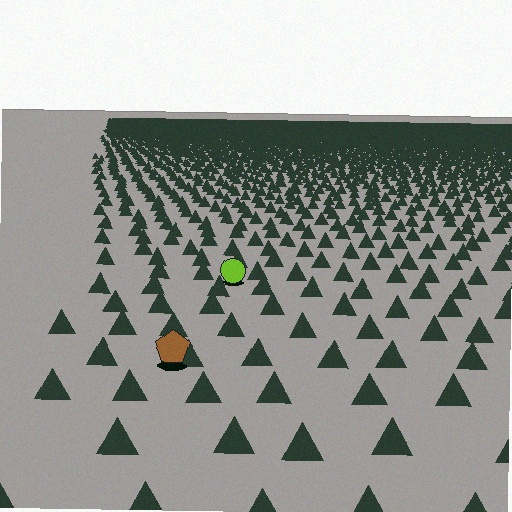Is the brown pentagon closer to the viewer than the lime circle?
Yes. The brown pentagon is closer — you can tell from the texture gradient: the ground texture is coarser near it.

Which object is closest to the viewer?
The brown pentagon is closest. The texture marks near it are larger and more spread out.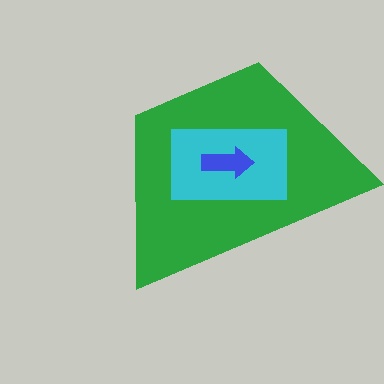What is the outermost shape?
The green trapezoid.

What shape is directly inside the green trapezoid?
The cyan rectangle.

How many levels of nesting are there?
3.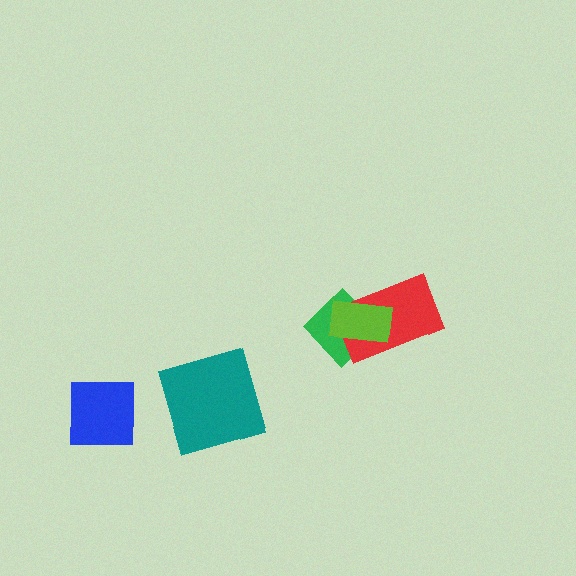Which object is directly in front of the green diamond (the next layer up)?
The red rectangle is directly in front of the green diamond.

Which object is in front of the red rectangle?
The lime rectangle is in front of the red rectangle.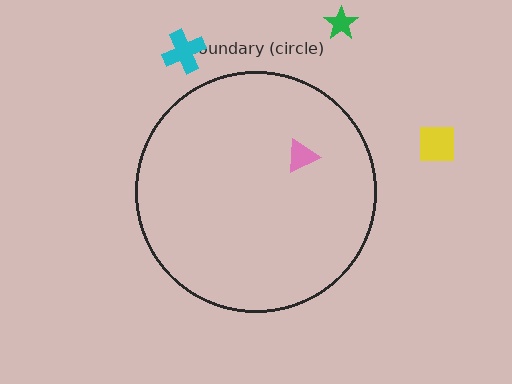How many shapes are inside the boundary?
1 inside, 3 outside.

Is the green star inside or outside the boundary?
Outside.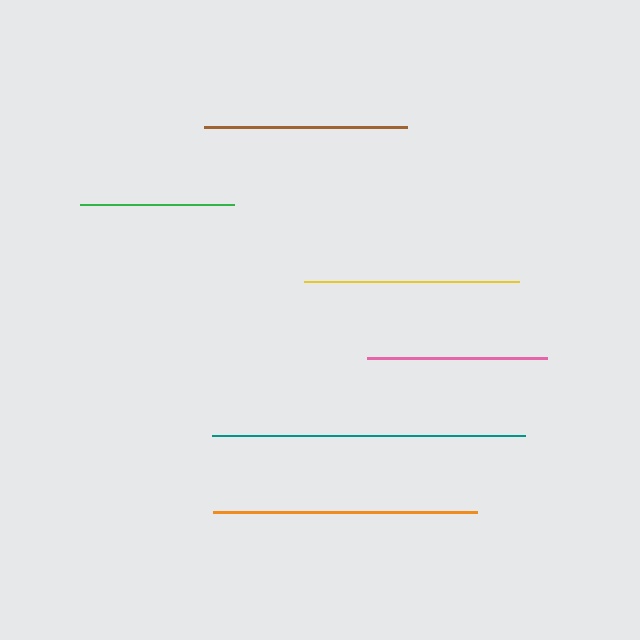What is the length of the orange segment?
The orange segment is approximately 264 pixels long.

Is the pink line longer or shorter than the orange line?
The orange line is longer than the pink line.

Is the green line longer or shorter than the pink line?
The pink line is longer than the green line.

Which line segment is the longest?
The teal line is the longest at approximately 313 pixels.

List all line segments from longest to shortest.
From longest to shortest: teal, orange, yellow, brown, pink, green.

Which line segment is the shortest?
The green line is the shortest at approximately 154 pixels.